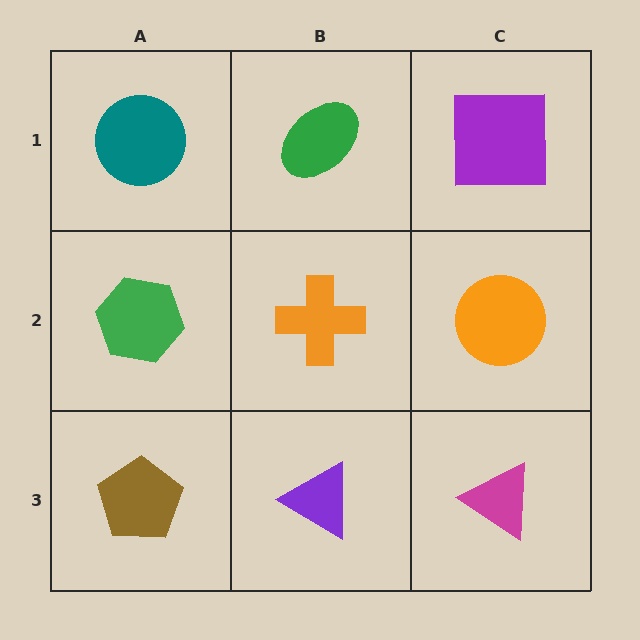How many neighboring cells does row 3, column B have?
3.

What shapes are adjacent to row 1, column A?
A green hexagon (row 2, column A), a green ellipse (row 1, column B).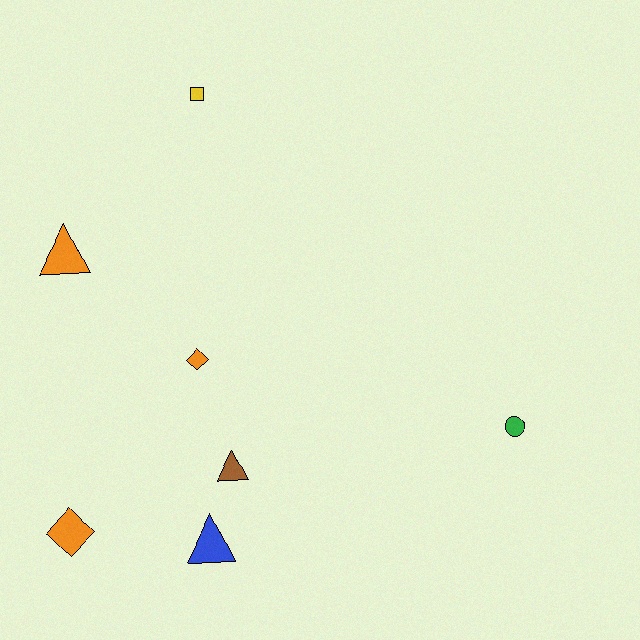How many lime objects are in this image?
There are no lime objects.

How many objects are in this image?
There are 7 objects.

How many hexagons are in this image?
There are no hexagons.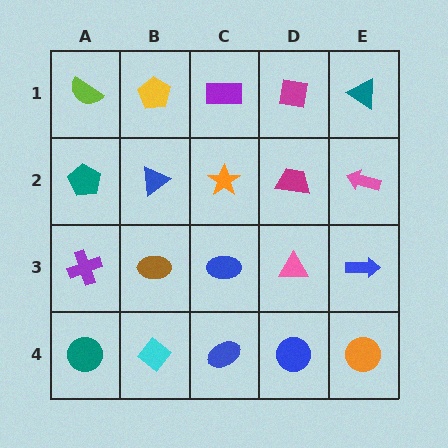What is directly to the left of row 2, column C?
A blue triangle.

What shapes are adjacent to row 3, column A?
A teal pentagon (row 2, column A), a teal circle (row 4, column A), a brown ellipse (row 3, column B).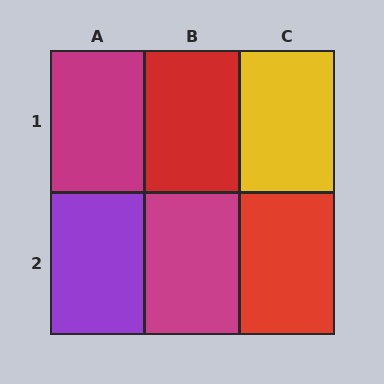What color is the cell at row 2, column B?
Magenta.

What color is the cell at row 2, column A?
Purple.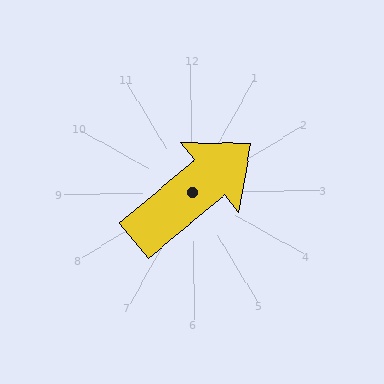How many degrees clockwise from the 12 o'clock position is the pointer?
Approximately 51 degrees.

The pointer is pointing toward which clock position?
Roughly 2 o'clock.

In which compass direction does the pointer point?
Northeast.